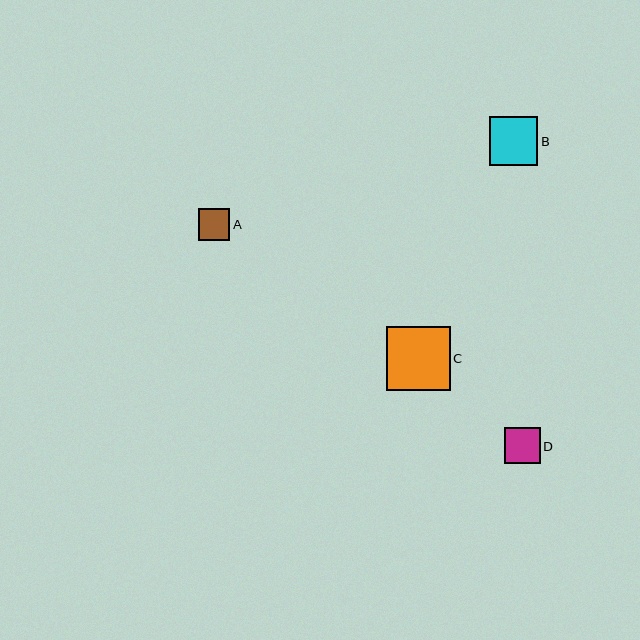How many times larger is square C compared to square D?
Square C is approximately 1.8 times the size of square D.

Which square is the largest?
Square C is the largest with a size of approximately 64 pixels.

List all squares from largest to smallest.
From largest to smallest: C, B, D, A.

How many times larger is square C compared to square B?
Square C is approximately 1.3 times the size of square B.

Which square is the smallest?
Square A is the smallest with a size of approximately 31 pixels.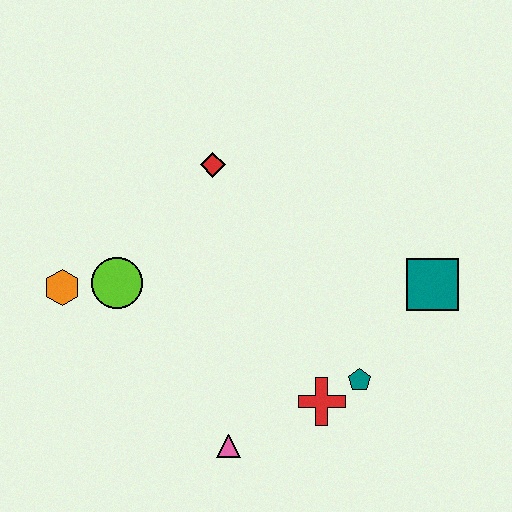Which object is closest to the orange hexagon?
The lime circle is closest to the orange hexagon.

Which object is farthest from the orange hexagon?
The teal square is farthest from the orange hexagon.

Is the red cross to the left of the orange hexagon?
No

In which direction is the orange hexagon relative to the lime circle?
The orange hexagon is to the left of the lime circle.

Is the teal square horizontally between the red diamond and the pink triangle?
No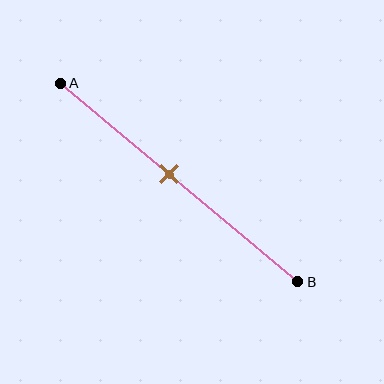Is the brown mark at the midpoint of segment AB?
No, the mark is at about 45% from A, not at the 50% midpoint.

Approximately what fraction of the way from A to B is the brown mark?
The brown mark is approximately 45% of the way from A to B.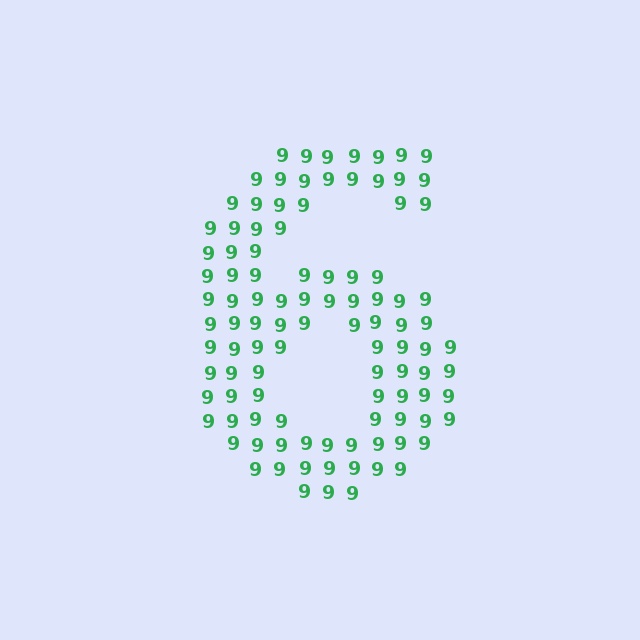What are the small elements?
The small elements are digit 9's.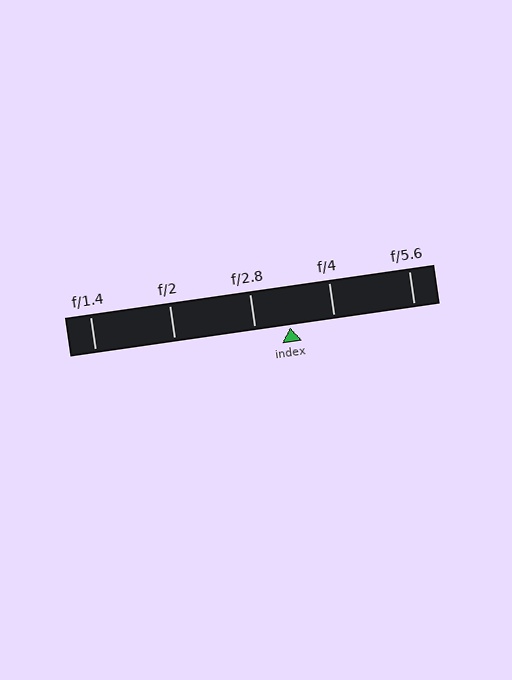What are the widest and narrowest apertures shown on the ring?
The widest aperture shown is f/1.4 and the narrowest is f/5.6.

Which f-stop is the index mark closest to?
The index mark is closest to f/2.8.